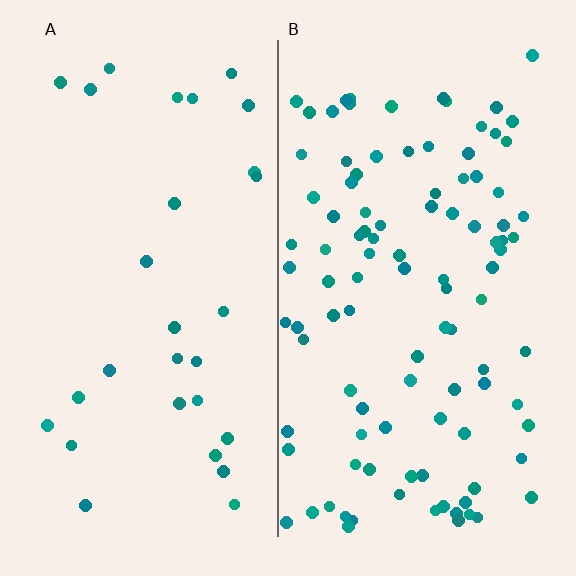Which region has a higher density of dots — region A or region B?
B (the right).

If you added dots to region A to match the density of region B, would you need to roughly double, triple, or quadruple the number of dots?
Approximately triple.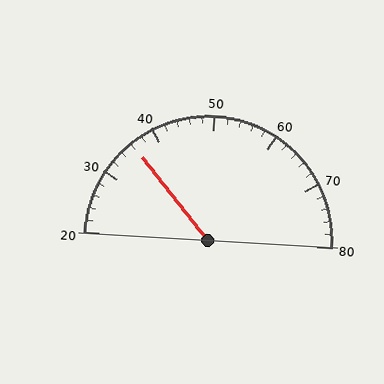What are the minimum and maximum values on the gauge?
The gauge ranges from 20 to 80.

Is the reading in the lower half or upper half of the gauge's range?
The reading is in the lower half of the range (20 to 80).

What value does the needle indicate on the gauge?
The needle indicates approximately 36.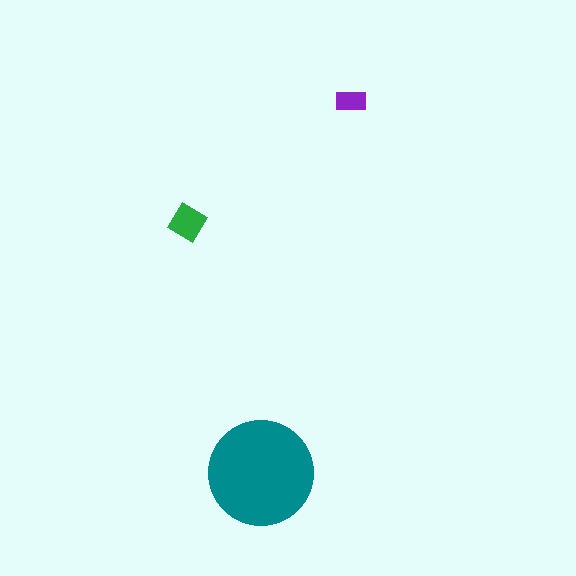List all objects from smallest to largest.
The purple rectangle, the green diamond, the teal circle.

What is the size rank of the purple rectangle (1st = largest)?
3rd.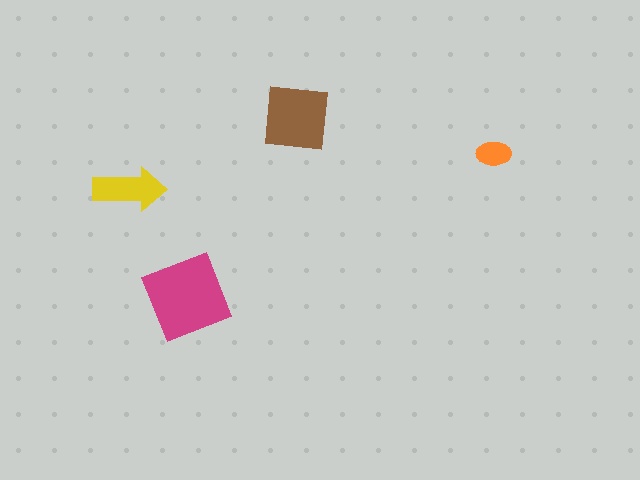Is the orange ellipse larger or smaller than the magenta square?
Smaller.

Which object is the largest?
The magenta square.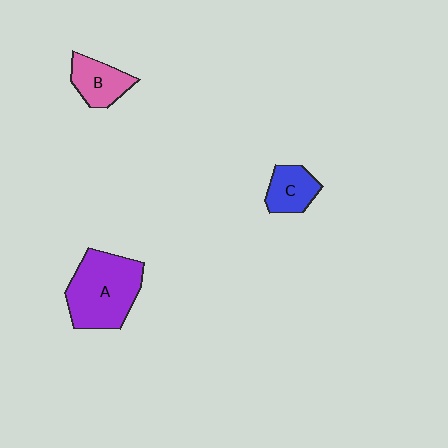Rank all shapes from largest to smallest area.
From largest to smallest: A (purple), B (pink), C (blue).